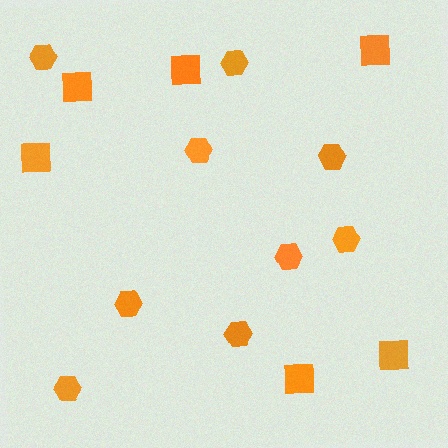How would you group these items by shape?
There are 2 groups: one group of hexagons (9) and one group of squares (6).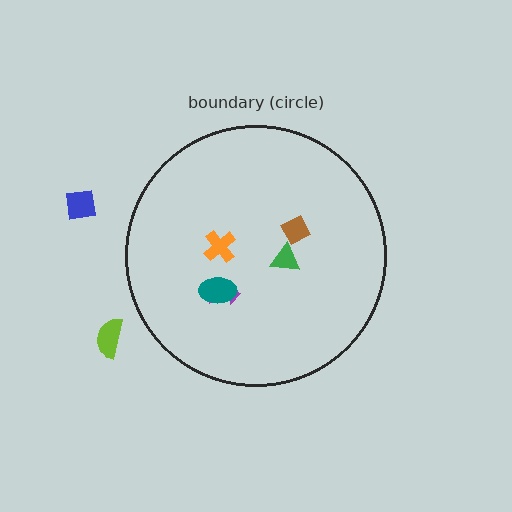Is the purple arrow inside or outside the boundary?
Inside.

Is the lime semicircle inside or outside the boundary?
Outside.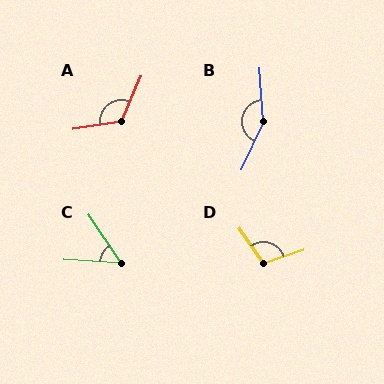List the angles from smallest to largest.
C (53°), D (106°), A (122°), B (151°).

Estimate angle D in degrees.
Approximately 106 degrees.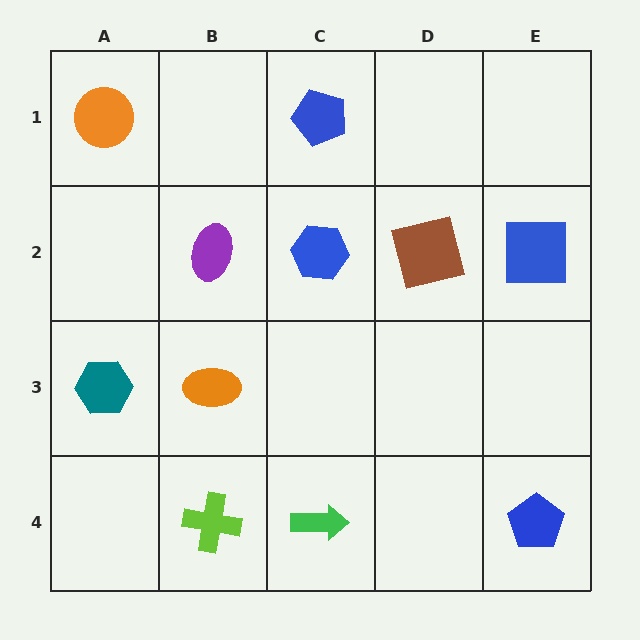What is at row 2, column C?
A blue hexagon.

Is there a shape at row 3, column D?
No, that cell is empty.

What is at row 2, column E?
A blue square.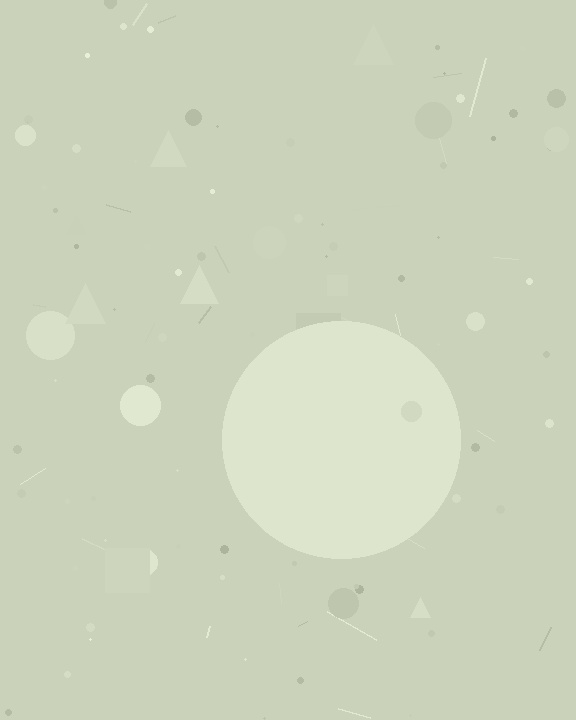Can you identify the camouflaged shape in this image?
The camouflaged shape is a circle.